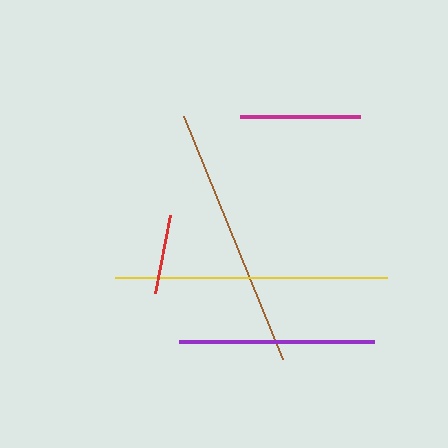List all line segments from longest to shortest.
From longest to shortest: yellow, brown, purple, magenta, red.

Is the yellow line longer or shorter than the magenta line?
The yellow line is longer than the magenta line.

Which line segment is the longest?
The yellow line is the longest at approximately 273 pixels.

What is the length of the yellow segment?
The yellow segment is approximately 273 pixels long.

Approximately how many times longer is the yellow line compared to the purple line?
The yellow line is approximately 1.4 times the length of the purple line.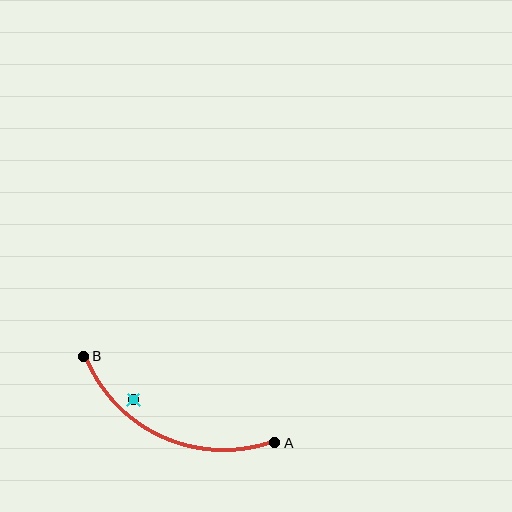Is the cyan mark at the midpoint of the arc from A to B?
No — the cyan mark does not lie on the arc at all. It sits slightly inside the curve.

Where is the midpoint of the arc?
The arc midpoint is the point on the curve farthest from the straight line joining A and B. It sits below that line.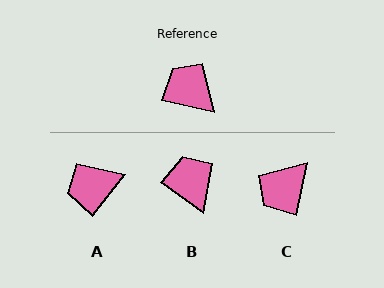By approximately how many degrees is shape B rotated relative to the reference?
Approximately 23 degrees clockwise.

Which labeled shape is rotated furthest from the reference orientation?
C, about 91 degrees away.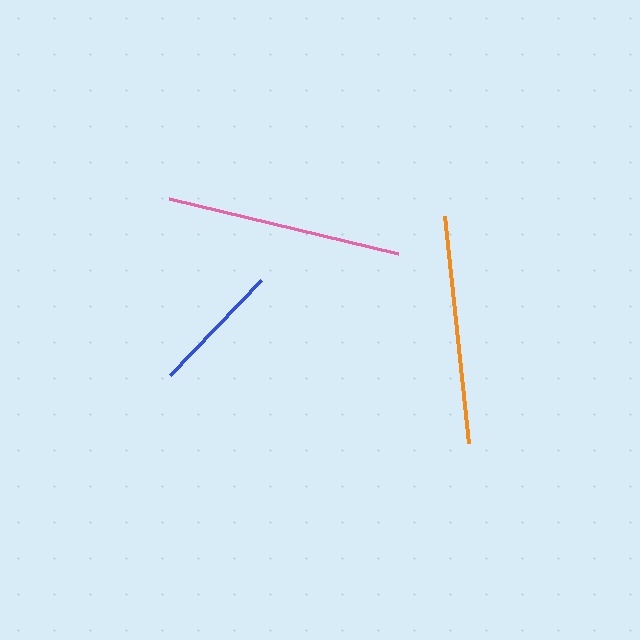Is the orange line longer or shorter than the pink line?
The pink line is longer than the orange line.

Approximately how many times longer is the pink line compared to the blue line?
The pink line is approximately 1.8 times the length of the blue line.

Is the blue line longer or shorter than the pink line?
The pink line is longer than the blue line.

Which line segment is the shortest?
The blue line is the shortest at approximately 131 pixels.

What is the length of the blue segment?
The blue segment is approximately 131 pixels long.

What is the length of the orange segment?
The orange segment is approximately 229 pixels long.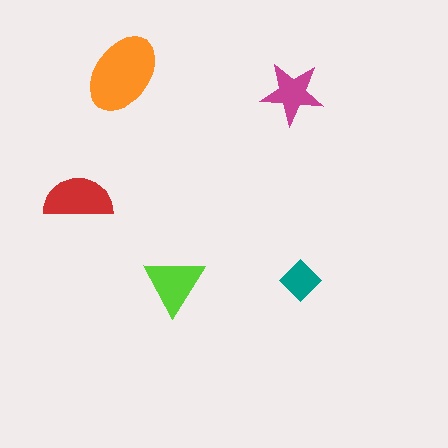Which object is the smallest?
The teal diamond.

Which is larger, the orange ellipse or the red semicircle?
The orange ellipse.